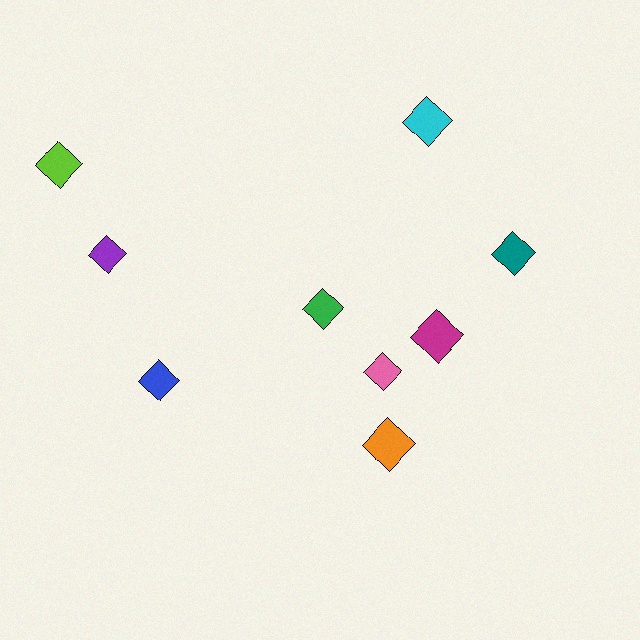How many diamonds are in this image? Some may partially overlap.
There are 9 diamonds.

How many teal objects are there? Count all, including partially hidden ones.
There is 1 teal object.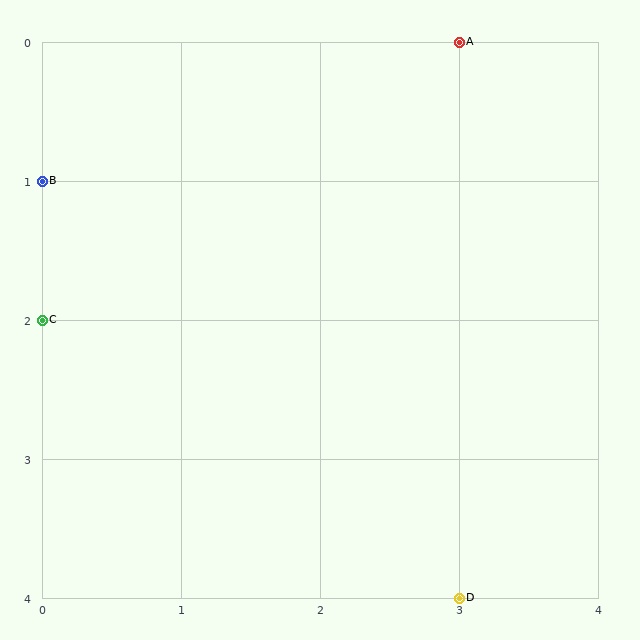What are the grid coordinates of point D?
Point D is at grid coordinates (3, 4).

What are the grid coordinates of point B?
Point B is at grid coordinates (0, 1).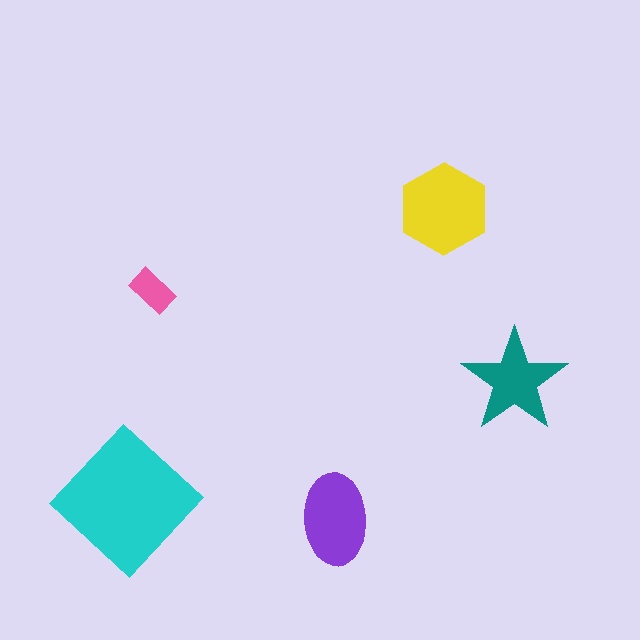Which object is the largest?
The cyan diamond.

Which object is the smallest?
The pink rectangle.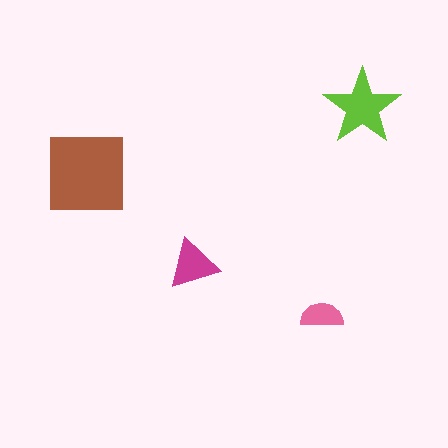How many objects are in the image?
There are 4 objects in the image.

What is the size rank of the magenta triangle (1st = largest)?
3rd.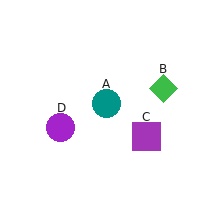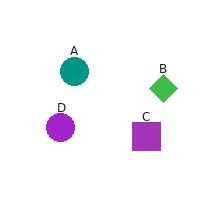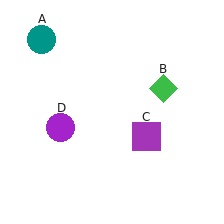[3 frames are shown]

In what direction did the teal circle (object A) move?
The teal circle (object A) moved up and to the left.